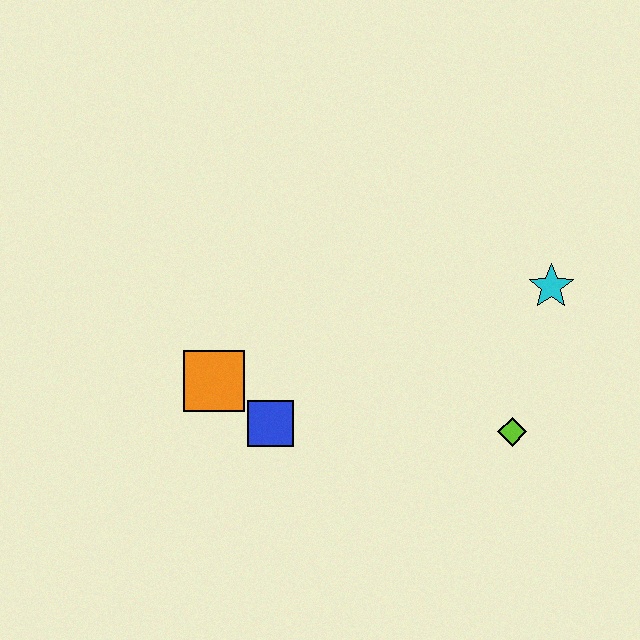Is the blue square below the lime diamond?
No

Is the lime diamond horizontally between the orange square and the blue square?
No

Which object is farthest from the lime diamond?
The orange square is farthest from the lime diamond.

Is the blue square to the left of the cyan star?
Yes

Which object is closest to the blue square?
The orange square is closest to the blue square.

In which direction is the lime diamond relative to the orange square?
The lime diamond is to the right of the orange square.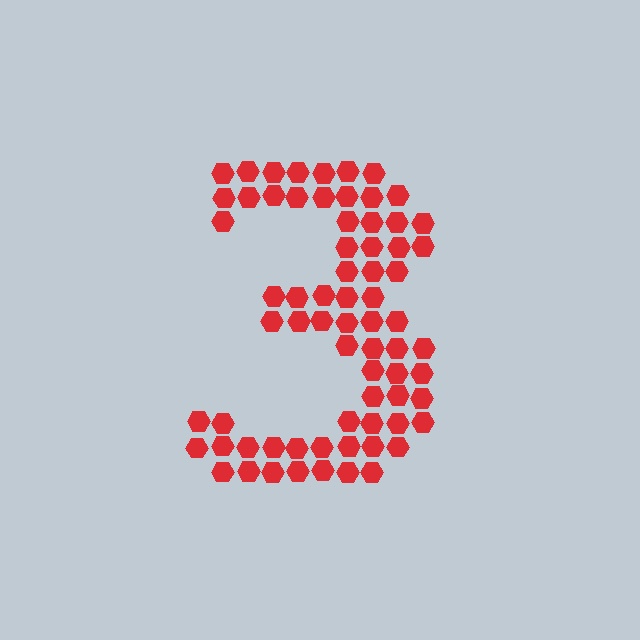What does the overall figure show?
The overall figure shows the digit 3.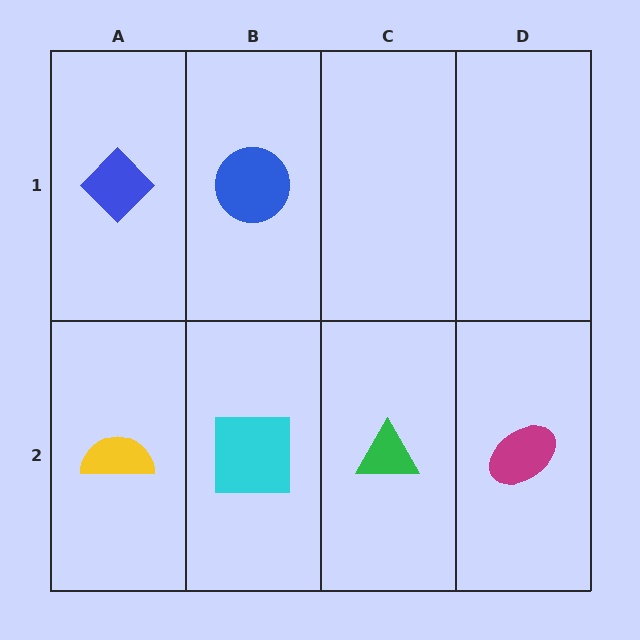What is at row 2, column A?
A yellow semicircle.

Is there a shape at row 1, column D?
No, that cell is empty.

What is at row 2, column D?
A magenta ellipse.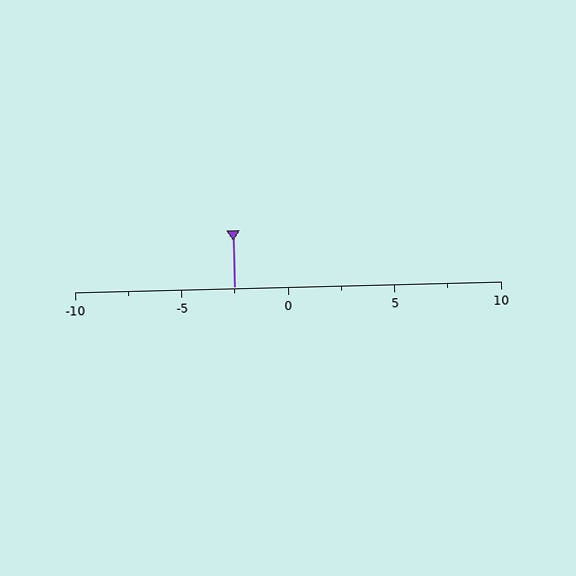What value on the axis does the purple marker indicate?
The marker indicates approximately -2.5.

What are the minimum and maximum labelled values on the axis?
The axis runs from -10 to 10.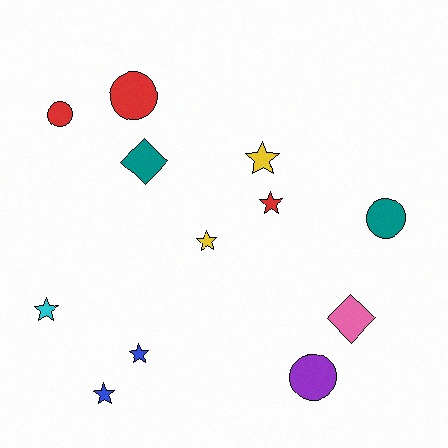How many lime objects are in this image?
There are no lime objects.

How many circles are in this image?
There are 4 circles.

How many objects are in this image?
There are 12 objects.